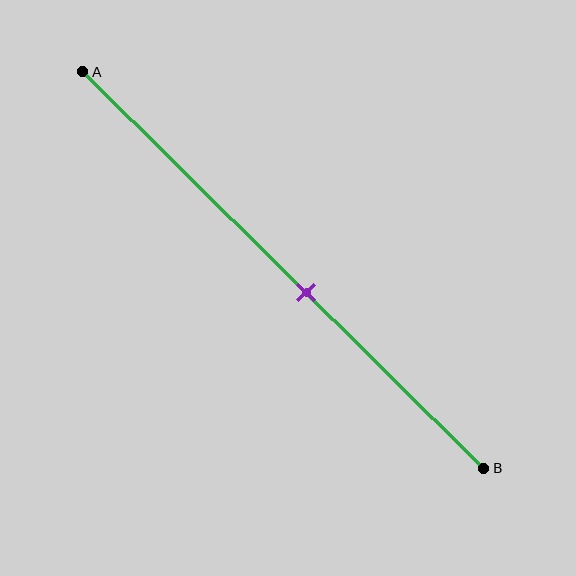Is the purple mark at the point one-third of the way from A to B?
No, the mark is at about 55% from A, not at the 33% one-third point.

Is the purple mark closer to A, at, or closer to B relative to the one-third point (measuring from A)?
The purple mark is closer to point B than the one-third point of segment AB.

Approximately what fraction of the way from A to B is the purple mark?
The purple mark is approximately 55% of the way from A to B.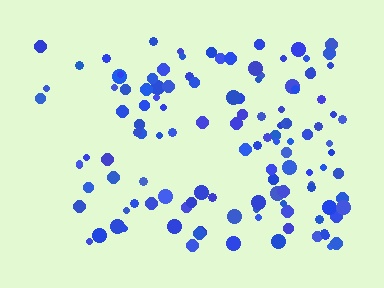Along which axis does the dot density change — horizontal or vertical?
Horizontal.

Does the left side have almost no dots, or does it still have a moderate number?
Still a moderate number, just noticeably fewer than the right.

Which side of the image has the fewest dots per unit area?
The left.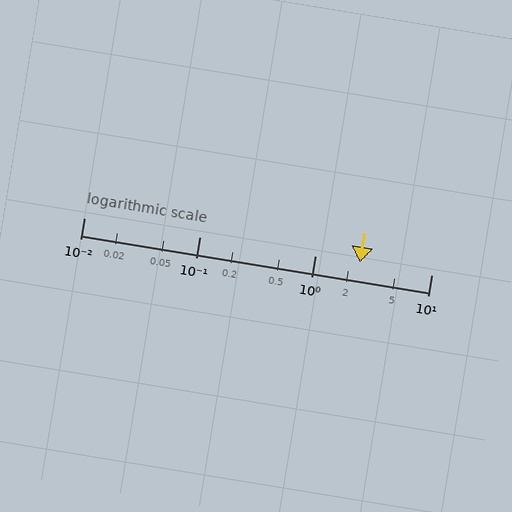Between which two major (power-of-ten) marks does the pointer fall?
The pointer is between 1 and 10.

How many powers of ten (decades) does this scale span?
The scale spans 3 decades, from 0.01 to 10.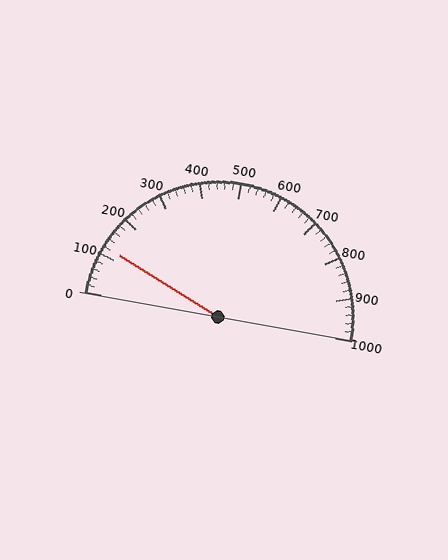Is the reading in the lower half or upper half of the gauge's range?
The reading is in the lower half of the range (0 to 1000).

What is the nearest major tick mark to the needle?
The nearest major tick mark is 100.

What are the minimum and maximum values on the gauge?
The gauge ranges from 0 to 1000.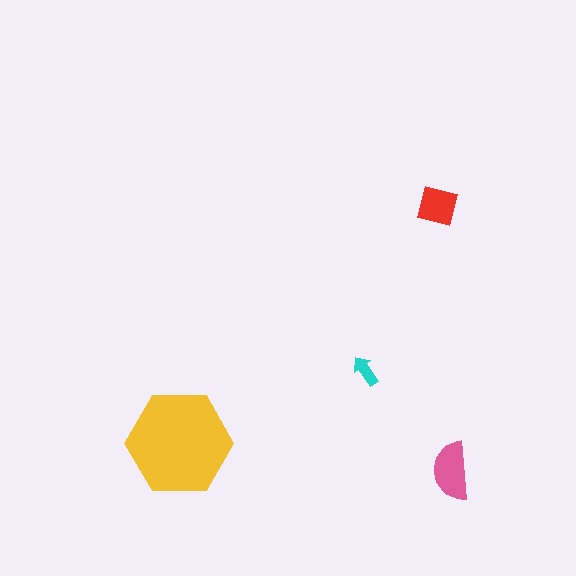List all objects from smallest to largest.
The cyan arrow, the red square, the pink semicircle, the yellow hexagon.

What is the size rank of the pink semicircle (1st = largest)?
2nd.